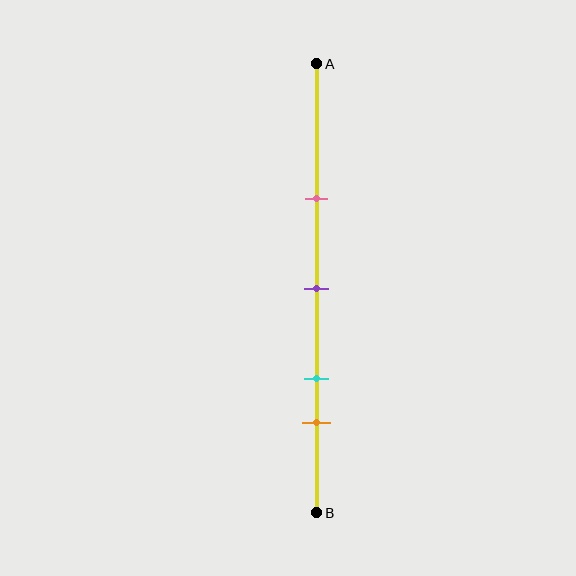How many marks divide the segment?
There are 4 marks dividing the segment.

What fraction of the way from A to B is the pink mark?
The pink mark is approximately 30% (0.3) of the way from A to B.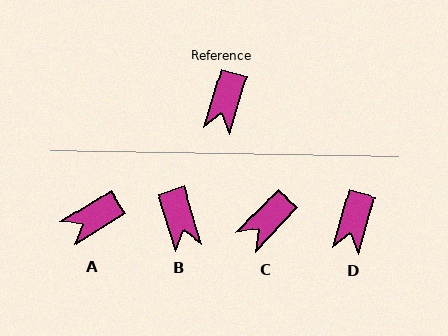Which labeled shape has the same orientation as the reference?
D.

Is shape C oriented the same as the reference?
No, it is off by about 27 degrees.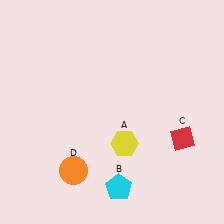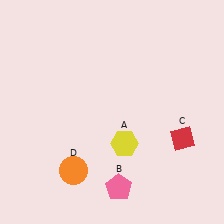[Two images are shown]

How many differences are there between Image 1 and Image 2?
There is 1 difference between the two images.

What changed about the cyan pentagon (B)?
In Image 1, B is cyan. In Image 2, it changed to pink.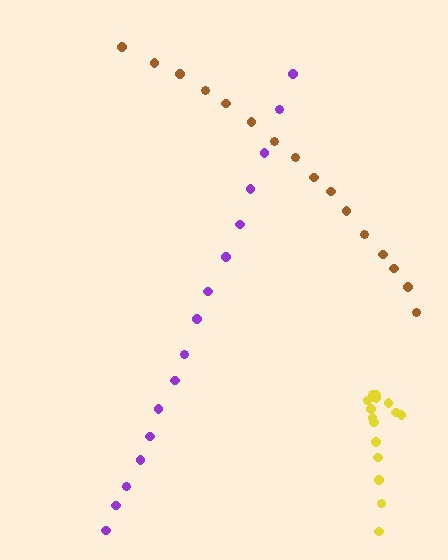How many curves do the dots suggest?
There are 3 distinct paths.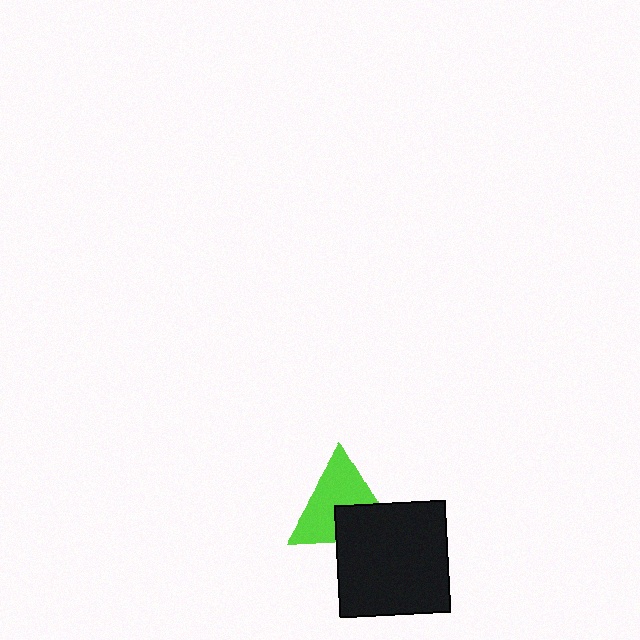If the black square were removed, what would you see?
You would see the complete lime triangle.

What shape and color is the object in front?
The object in front is a black square.